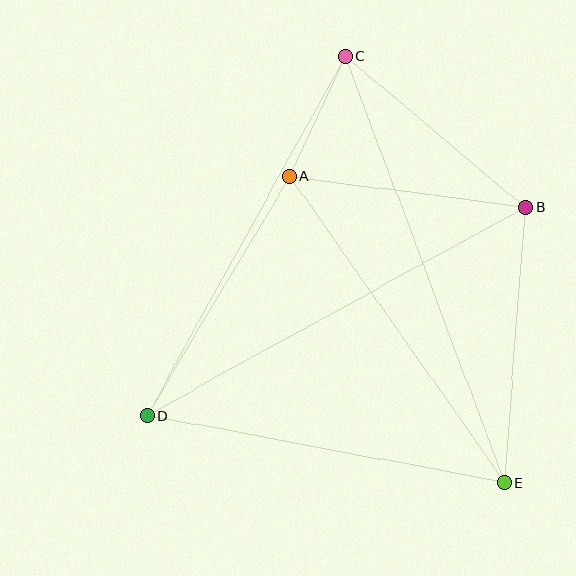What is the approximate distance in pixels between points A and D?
The distance between A and D is approximately 279 pixels.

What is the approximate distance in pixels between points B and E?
The distance between B and E is approximately 276 pixels.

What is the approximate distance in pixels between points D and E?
The distance between D and E is approximately 364 pixels.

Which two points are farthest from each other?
Points C and E are farthest from each other.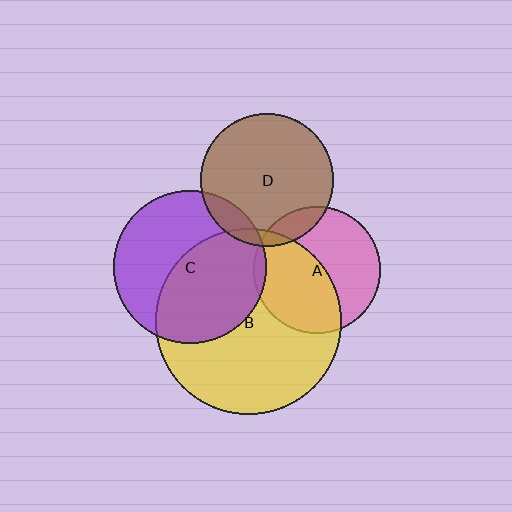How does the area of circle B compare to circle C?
Approximately 1.5 times.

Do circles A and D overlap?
Yes.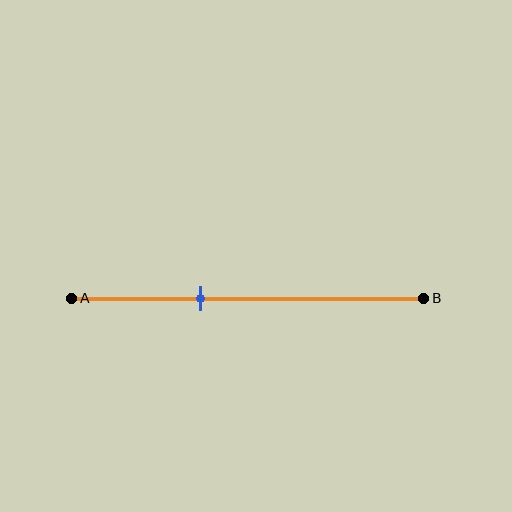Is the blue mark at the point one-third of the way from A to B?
No, the mark is at about 35% from A, not at the 33% one-third point.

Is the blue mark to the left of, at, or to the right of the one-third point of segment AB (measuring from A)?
The blue mark is to the right of the one-third point of segment AB.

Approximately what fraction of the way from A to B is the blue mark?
The blue mark is approximately 35% of the way from A to B.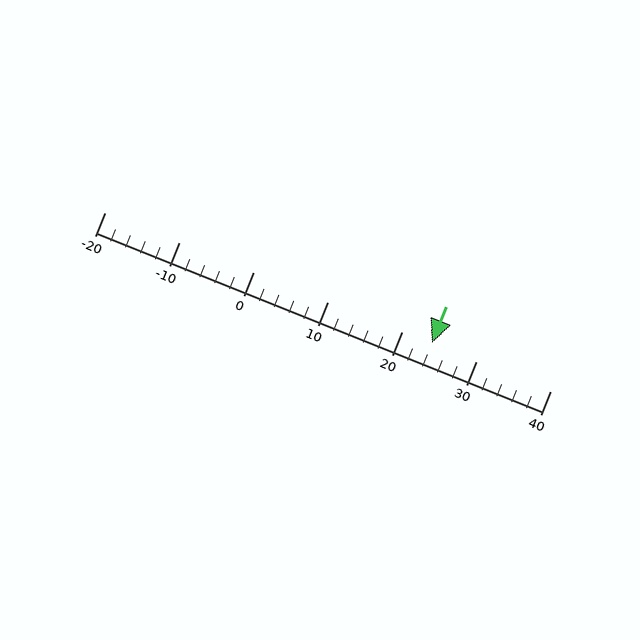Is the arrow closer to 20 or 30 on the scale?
The arrow is closer to 20.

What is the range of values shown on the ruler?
The ruler shows values from -20 to 40.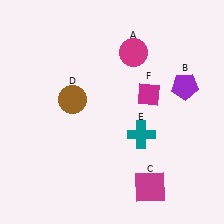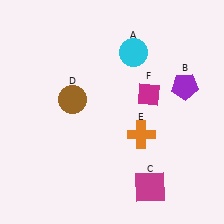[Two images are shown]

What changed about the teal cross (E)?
In Image 1, E is teal. In Image 2, it changed to orange.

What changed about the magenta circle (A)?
In Image 1, A is magenta. In Image 2, it changed to cyan.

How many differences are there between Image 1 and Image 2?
There are 2 differences between the two images.